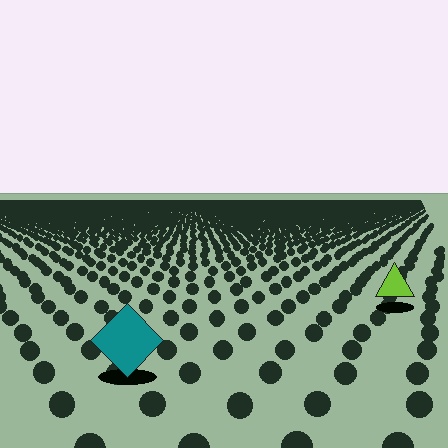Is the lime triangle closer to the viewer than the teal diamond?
No. The teal diamond is closer — you can tell from the texture gradient: the ground texture is coarser near it.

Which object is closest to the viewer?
The teal diamond is closest. The texture marks near it are larger and more spread out.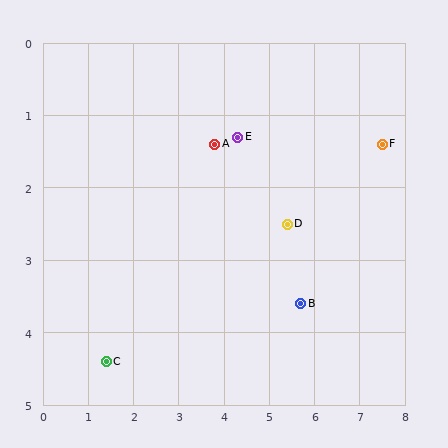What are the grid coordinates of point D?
Point D is at approximately (5.4, 2.5).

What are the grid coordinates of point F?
Point F is at approximately (7.5, 1.4).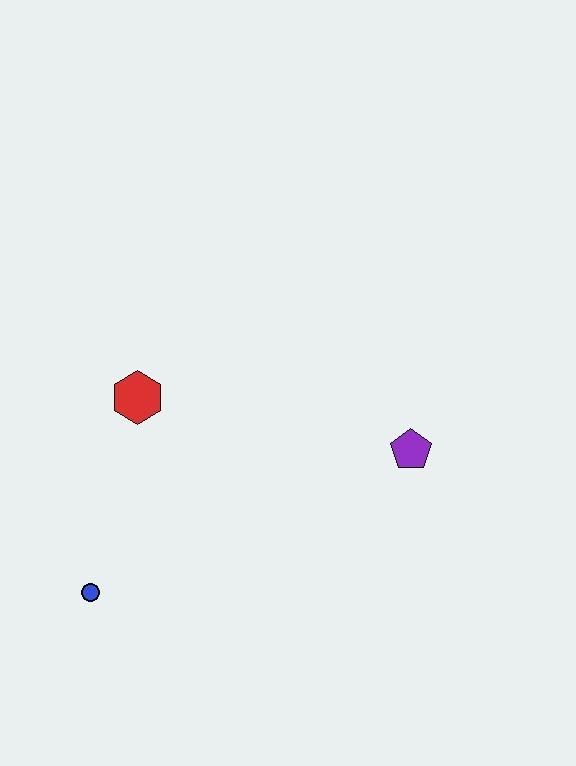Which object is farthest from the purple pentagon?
The blue circle is farthest from the purple pentagon.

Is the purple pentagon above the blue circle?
Yes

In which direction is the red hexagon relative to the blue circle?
The red hexagon is above the blue circle.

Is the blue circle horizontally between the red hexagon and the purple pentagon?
No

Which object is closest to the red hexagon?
The blue circle is closest to the red hexagon.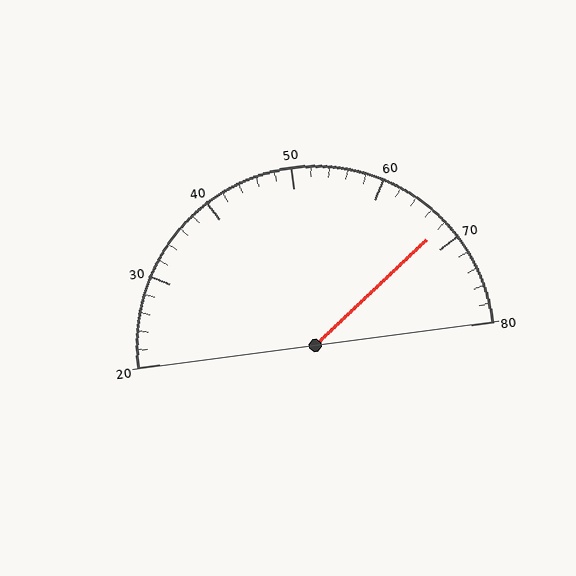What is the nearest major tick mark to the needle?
The nearest major tick mark is 70.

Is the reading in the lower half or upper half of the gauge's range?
The reading is in the upper half of the range (20 to 80).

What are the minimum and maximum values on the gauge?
The gauge ranges from 20 to 80.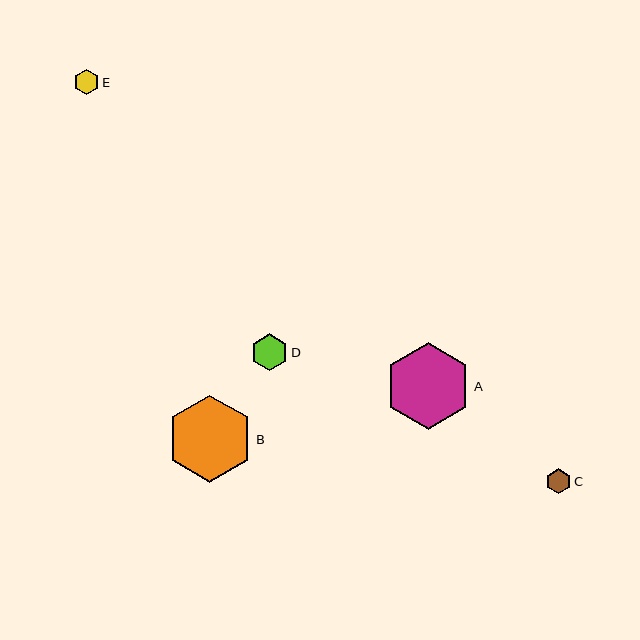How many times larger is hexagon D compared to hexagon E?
Hexagon D is approximately 1.4 times the size of hexagon E.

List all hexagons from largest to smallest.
From largest to smallest: B, A, D, E, C.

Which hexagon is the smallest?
Hexagon C is the smallest with a size of approximately 25 pixels.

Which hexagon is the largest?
Hexagon B is the largest with a size of approximately 87 pixels.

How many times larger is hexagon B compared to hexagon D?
Hexagon B is approximately 2.4 times the size of hexagon D.